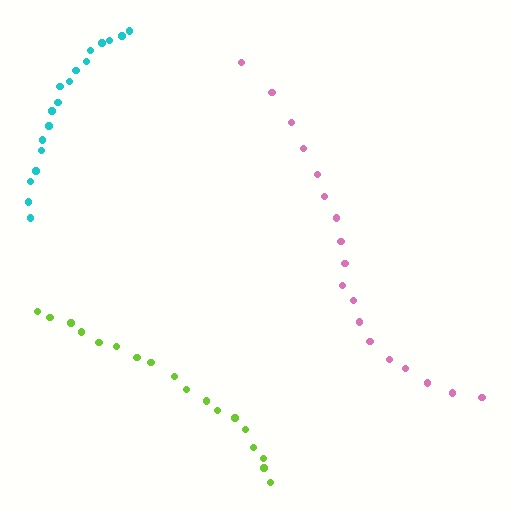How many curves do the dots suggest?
There are 3 distinct paths.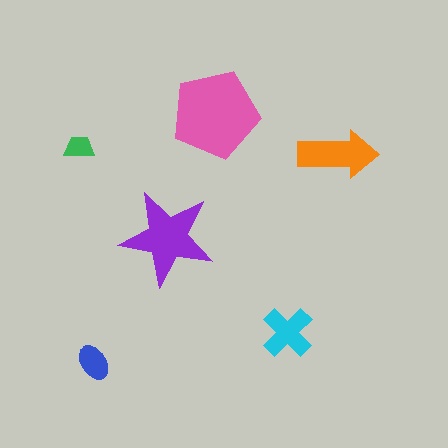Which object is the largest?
The pink pentagon.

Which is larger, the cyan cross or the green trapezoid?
The cyan cross.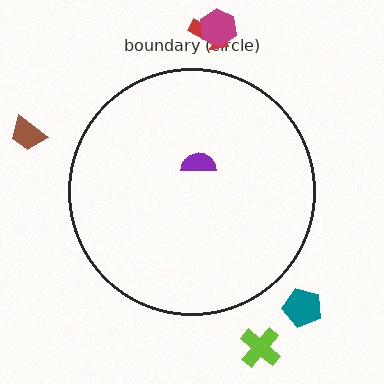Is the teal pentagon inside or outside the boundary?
Outside.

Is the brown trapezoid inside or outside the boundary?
Outside.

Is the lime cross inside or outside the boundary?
Outside.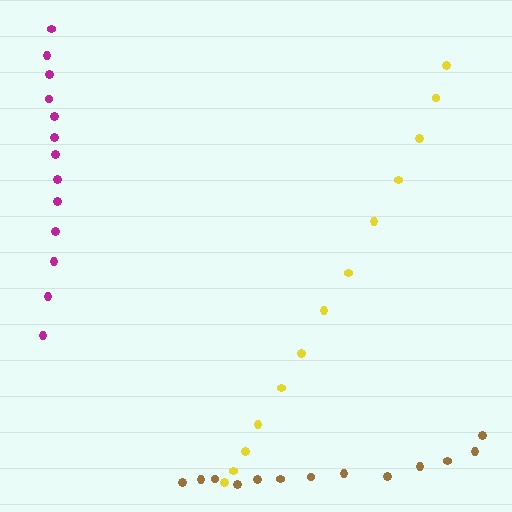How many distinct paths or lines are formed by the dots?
There are 3 distinct paths.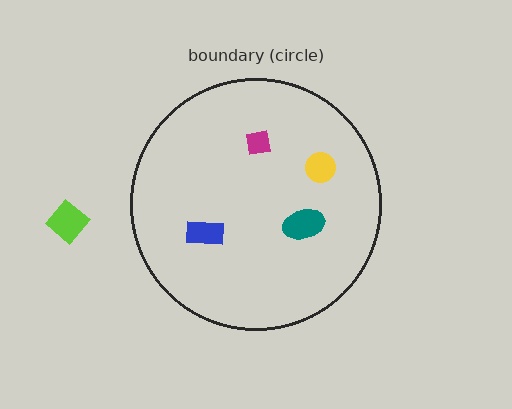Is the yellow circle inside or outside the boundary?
Inside.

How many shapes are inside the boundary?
4 inside, 1 outside.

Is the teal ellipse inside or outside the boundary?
Inside.